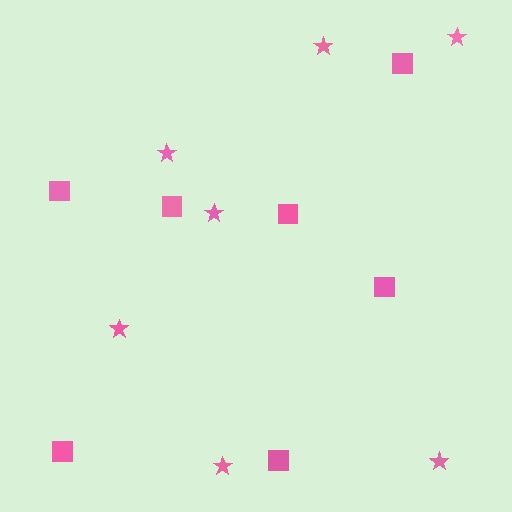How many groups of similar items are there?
There are 2 groups: one group of squares (7) and one group of stars (7).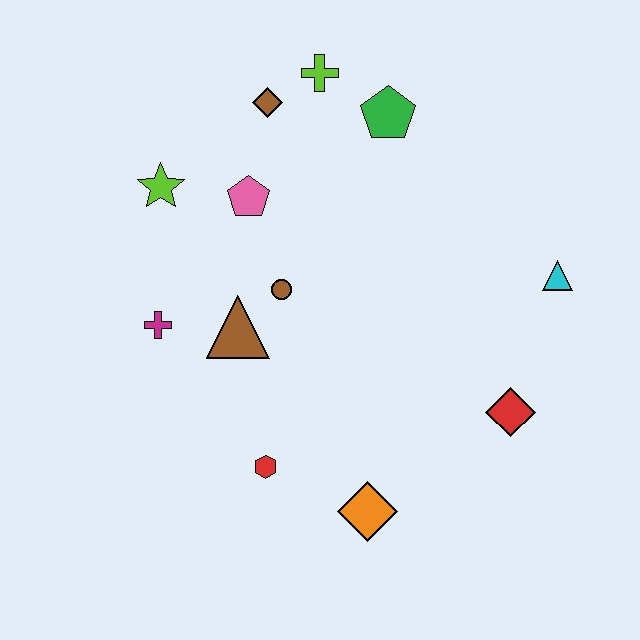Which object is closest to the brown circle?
The brown triangle is closest to the brown circle.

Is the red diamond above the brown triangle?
No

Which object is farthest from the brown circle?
The cyan triangle is farthest from the brown circle.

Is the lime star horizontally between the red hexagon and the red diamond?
No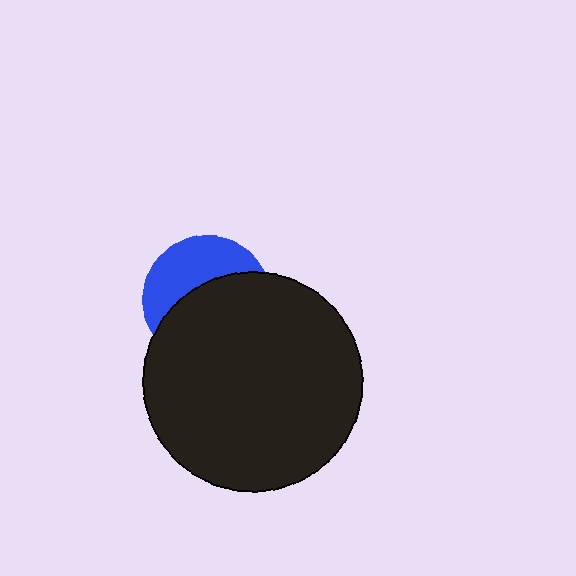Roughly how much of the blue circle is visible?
A small part of it is visible (roughly 41%).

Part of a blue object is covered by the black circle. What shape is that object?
It is a circle.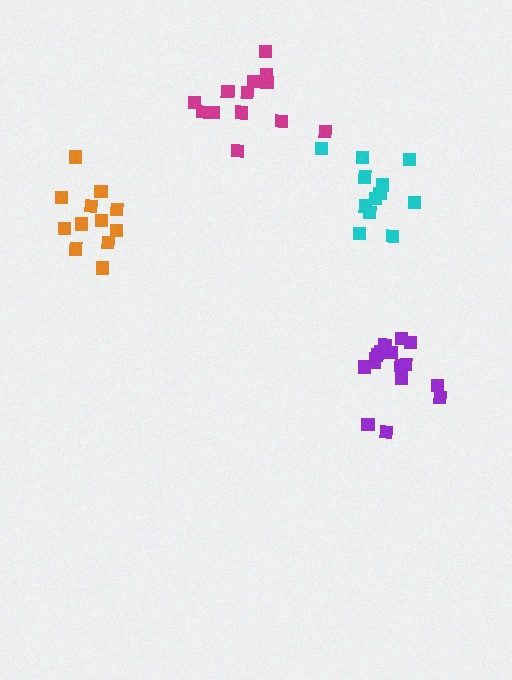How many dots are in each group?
Group 1: 17 dots, Group 2: 12 dots, Group 3: 13 dots, Group 4: 12 dots (54 total).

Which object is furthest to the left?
The orange cluster is leftmost.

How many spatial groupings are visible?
There are 4 spatial groupings.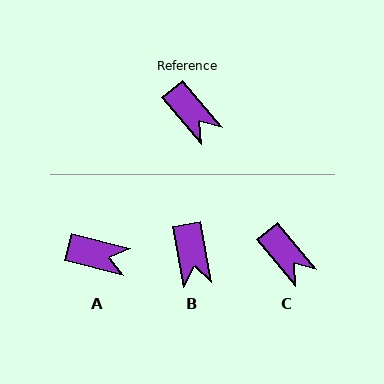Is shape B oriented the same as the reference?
No, it is off by about 29 degrees.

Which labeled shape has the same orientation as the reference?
C.